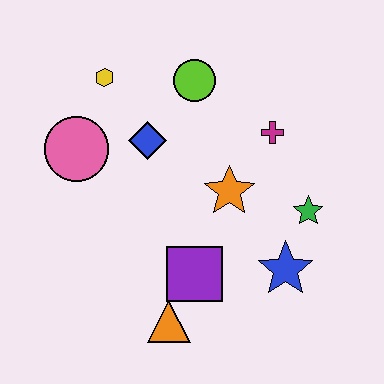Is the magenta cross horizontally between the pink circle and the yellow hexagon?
No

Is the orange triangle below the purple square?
Yes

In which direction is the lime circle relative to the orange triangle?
The lime circle is above the orange triangle.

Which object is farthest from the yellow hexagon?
The blue star is farthest from the yellow hexagon.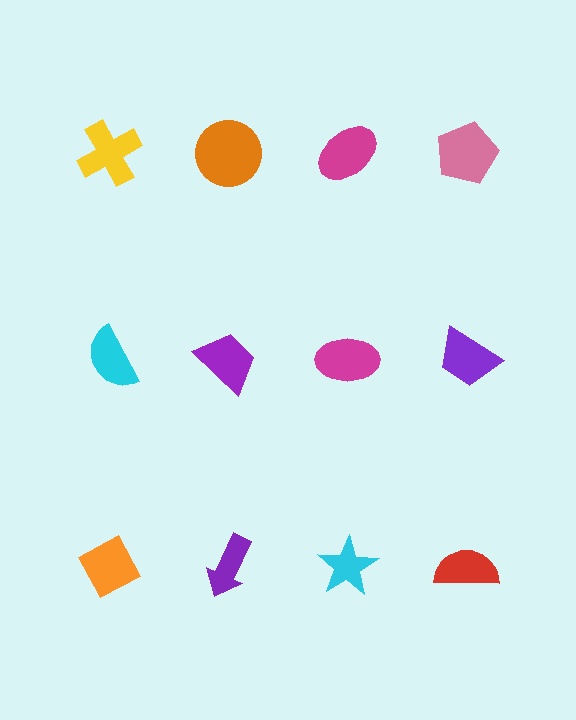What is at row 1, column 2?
An orange circle.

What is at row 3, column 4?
A red semicircle.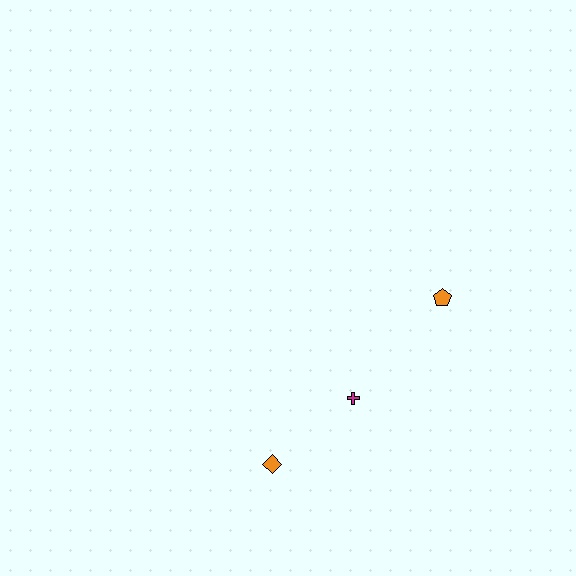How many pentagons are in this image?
There is 1 pentagon.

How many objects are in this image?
There are 3 objects.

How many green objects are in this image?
There are no green objects.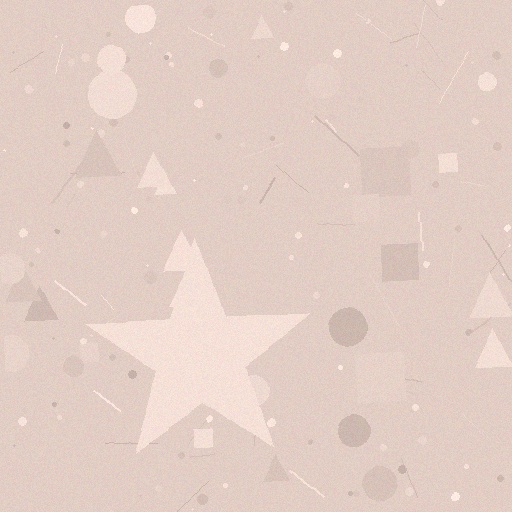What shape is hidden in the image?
A star is hidden in the image.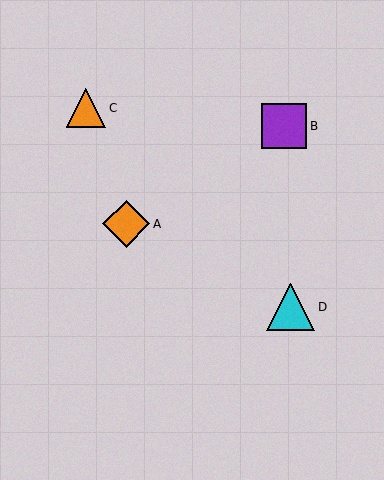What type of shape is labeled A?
Shape A is an orange diamond.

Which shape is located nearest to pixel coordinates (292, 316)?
The cyan triangle (labeled D) at (291, 307) is nearest to that location.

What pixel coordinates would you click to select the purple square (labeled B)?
Click at (284, 126) to select the purple square B.